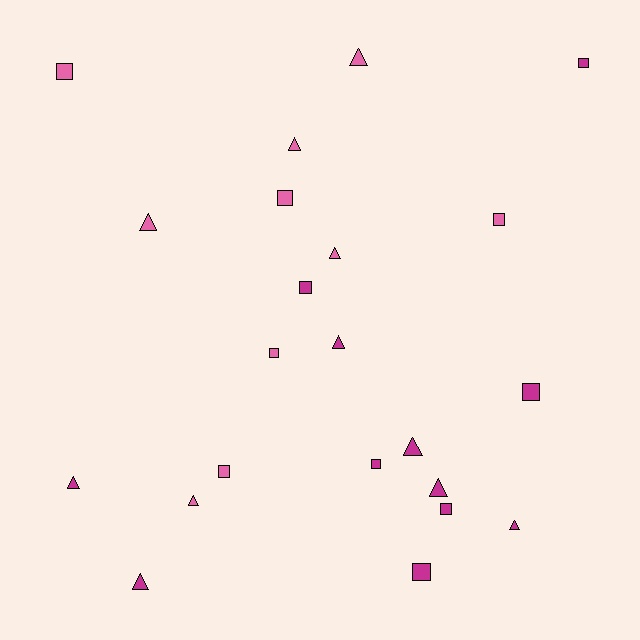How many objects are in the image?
There are 22 objects.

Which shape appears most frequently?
Triangle, with 11 objects.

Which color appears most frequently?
Magenta, with 12 objects.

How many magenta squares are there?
There are 6 magenta squares.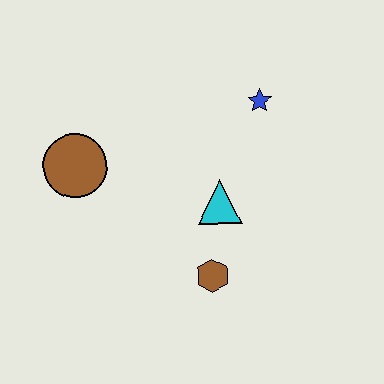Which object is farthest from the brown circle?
The blue star is farthest from the brown circle.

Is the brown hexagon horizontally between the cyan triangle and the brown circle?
Yes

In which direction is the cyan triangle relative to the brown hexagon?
The cyan triangle is above the brown hexagon.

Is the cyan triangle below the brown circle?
Yes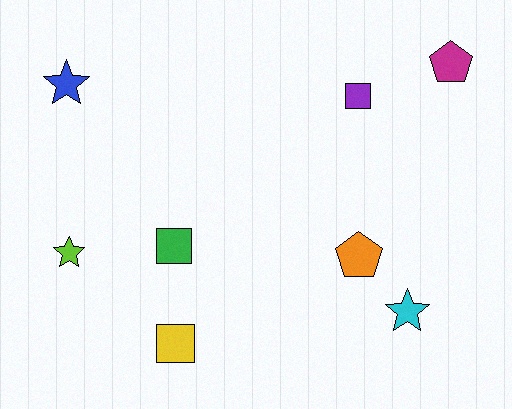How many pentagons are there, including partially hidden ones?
There are 2 pentagons.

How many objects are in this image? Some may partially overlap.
There are 8 objects.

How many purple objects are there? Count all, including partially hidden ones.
There is 1 purple object.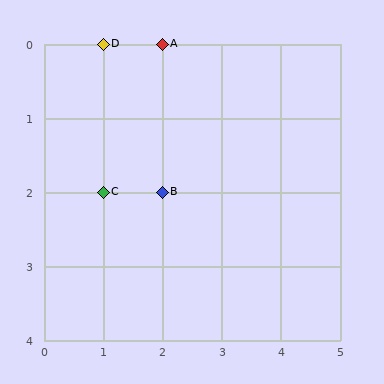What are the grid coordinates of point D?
Point D is at grid coordinates (1, 0).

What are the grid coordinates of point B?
Point B is at grid coordinates (2, 2).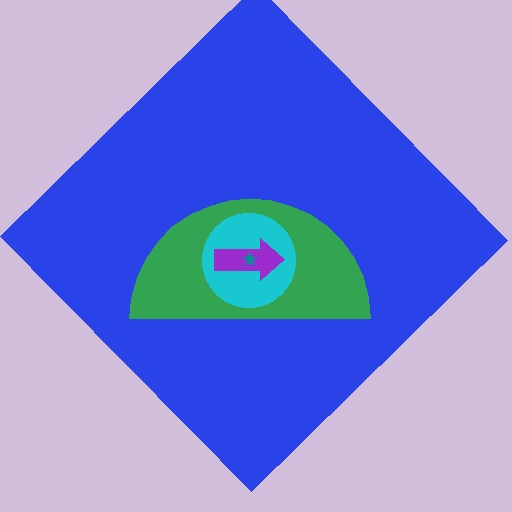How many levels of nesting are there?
5.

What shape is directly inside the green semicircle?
The cyan circle.